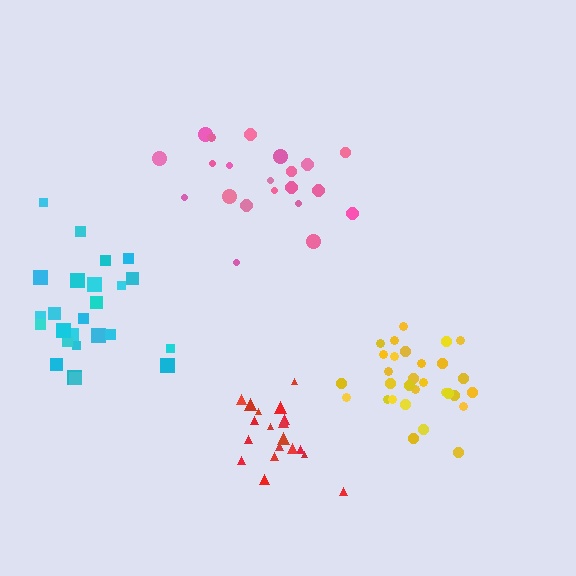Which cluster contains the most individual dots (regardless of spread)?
Yellow (30).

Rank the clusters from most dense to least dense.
red, yellow, pink, cyan.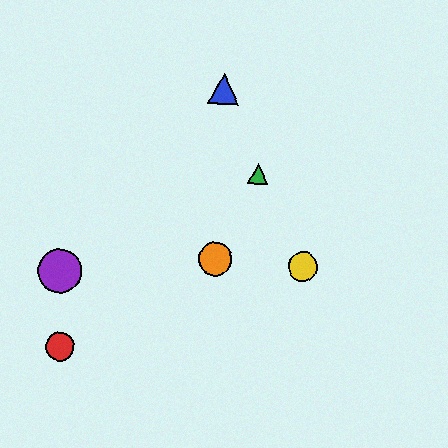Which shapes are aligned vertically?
The blue triangle, the orange circle are aligned vertically.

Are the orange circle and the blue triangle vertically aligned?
Yes, both are at x≈215.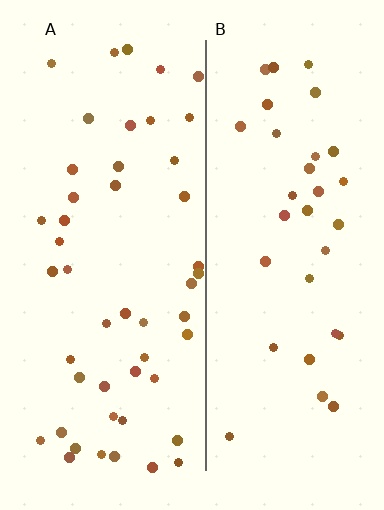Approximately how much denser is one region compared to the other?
Approximately 1.4× — region A over region B.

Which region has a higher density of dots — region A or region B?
A (the left).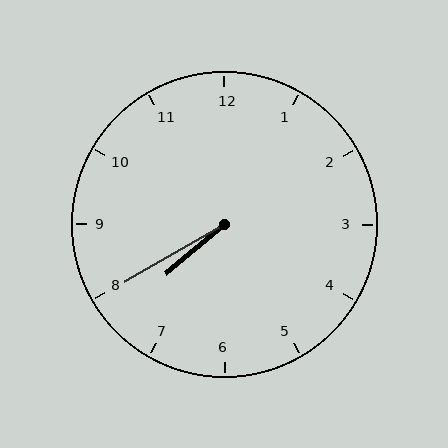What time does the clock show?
7:40.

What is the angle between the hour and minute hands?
Approximately 10 degrees.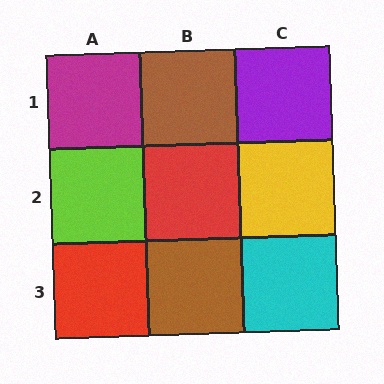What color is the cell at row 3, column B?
Brown.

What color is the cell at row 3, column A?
Red.